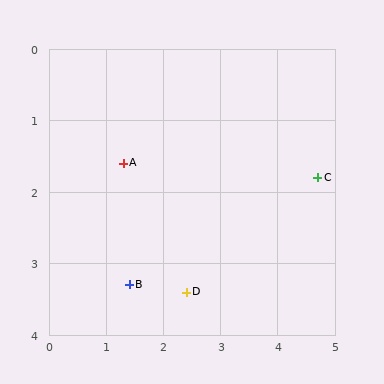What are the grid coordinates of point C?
Point C is at approximately (4.7, 1.8).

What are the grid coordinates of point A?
Point A is at approximately (1.3, 1.6).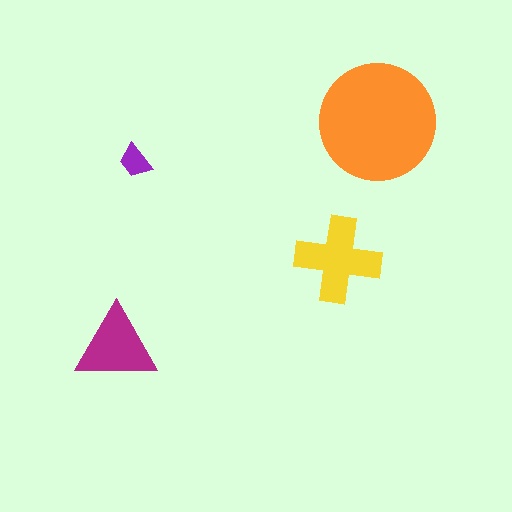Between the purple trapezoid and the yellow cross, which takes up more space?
The yellow cross.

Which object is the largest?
The orange circle.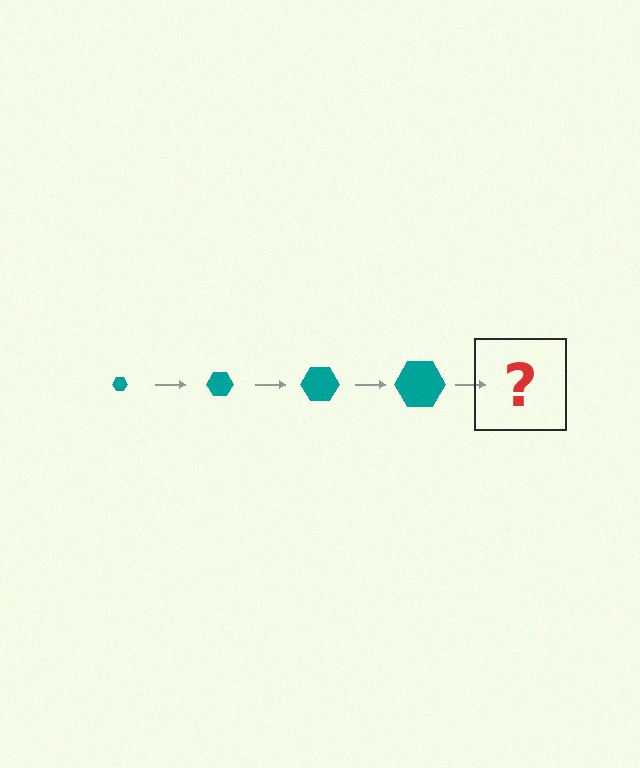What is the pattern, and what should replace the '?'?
The pattern is that the hexagon gets progressively larger each step. The '?' should be a teal hexagon, larger than the previous one.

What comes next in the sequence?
The next element should be a teal hexagon, larger than the previous one.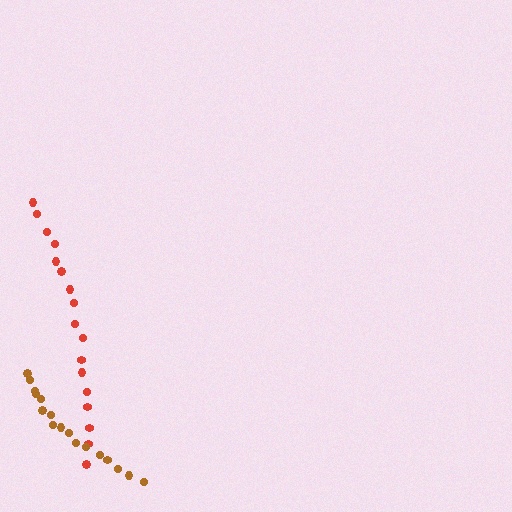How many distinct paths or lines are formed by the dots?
There are 2 distinct paths.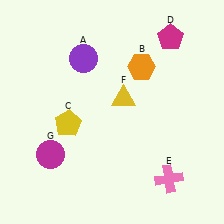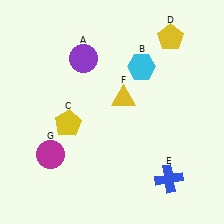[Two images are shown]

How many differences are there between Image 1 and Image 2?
There are 3 differences between the two images.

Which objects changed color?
B changed from orange to cyan. D changed from magenta to yellow. E changed from pink to blue.